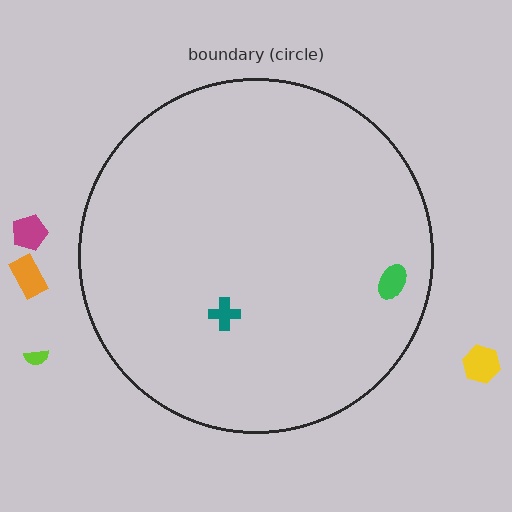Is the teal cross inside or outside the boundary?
Inside.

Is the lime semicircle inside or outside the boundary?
Outside.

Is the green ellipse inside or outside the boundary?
Inside.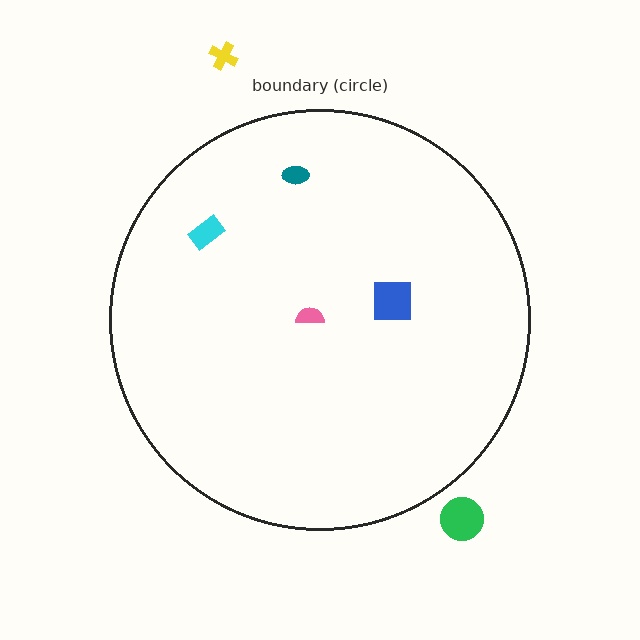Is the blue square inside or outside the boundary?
Inside.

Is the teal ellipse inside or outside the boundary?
Inside.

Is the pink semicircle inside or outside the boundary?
Inside.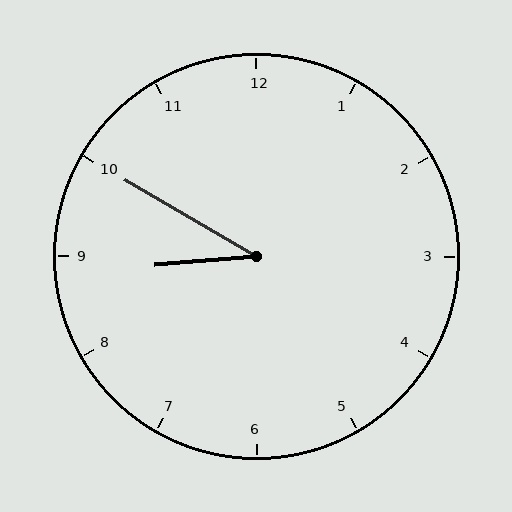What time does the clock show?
8:50.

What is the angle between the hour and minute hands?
Approximately 35 degrees.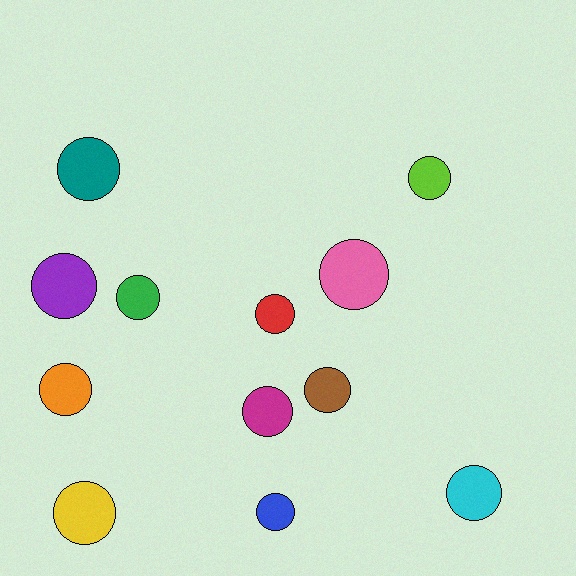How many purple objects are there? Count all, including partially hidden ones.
There is 1 purple object.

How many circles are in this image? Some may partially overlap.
There are 12 circles.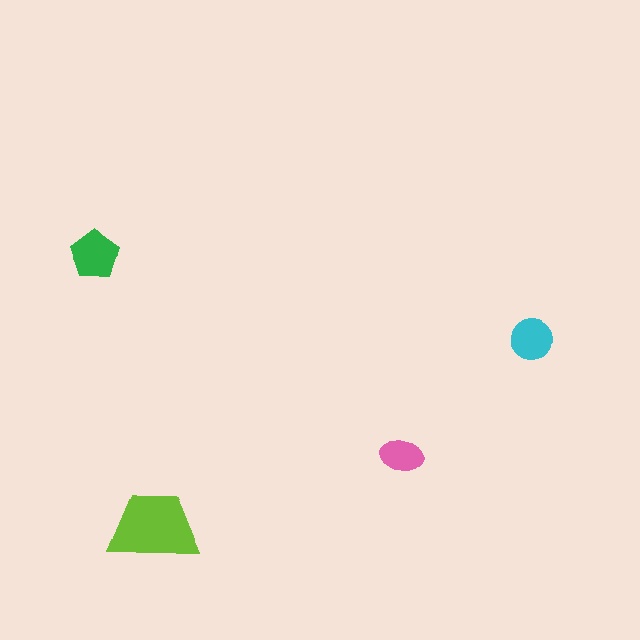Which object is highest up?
The green pentagon is topmost.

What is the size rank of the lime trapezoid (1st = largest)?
1st.